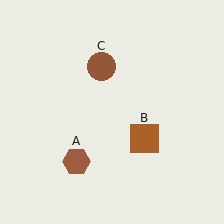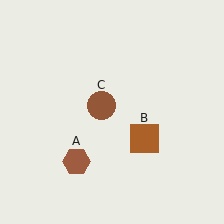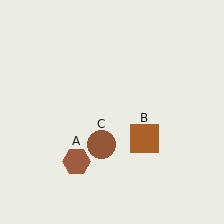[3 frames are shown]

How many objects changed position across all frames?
1 object changed position: brown circle (object C).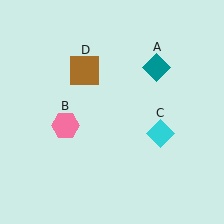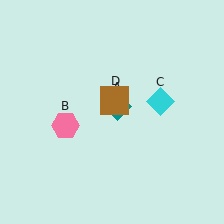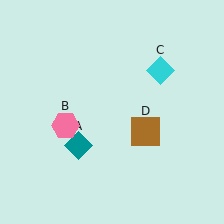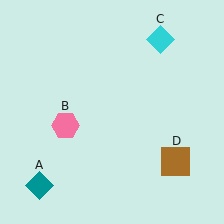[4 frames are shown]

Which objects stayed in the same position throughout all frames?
Pink hexagon (object B) remained stationary.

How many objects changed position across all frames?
3 objects changed position: teal diamond (object A), cyan diamond (object C), brown square (object D).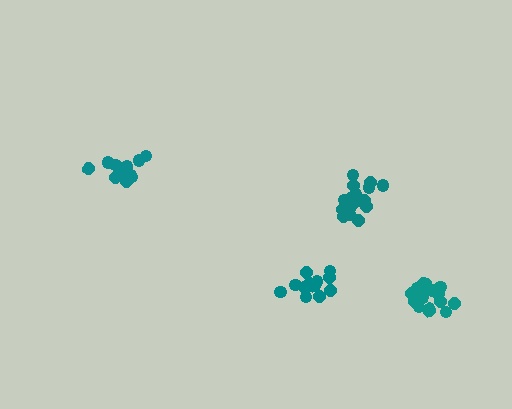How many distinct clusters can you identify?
There are 4 distinct clusters.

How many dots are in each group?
Group 1: 19 dots, Group 2: 15 dots, Group 3: 15 dots, Group 4: 19 dots (68 total).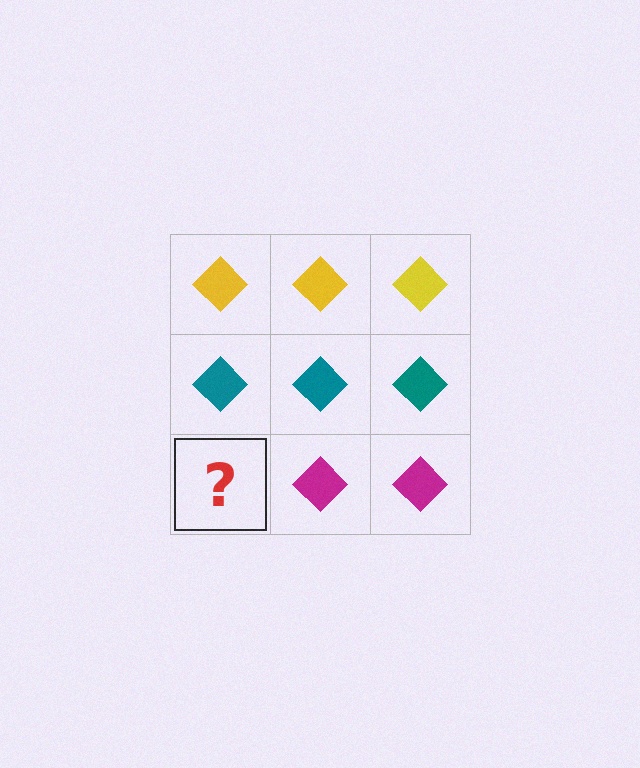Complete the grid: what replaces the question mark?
The question mark should be replaced with a magenta diamond.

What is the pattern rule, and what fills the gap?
The rule is that each row has a consistent color. The gap should be filled with a magenta diamond.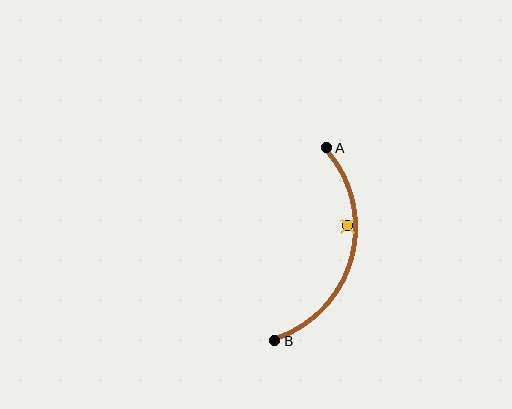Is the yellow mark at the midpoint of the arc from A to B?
No — the yellow mark does not lie on the arc at all. It sits slightly inside the curve.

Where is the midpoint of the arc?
The arc midpoint is the point on the curve farthest from the straight line joining A and B. It sits to the right of that line.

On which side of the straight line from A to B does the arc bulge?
The arc bulges to the right of the straight line connecting A and B.